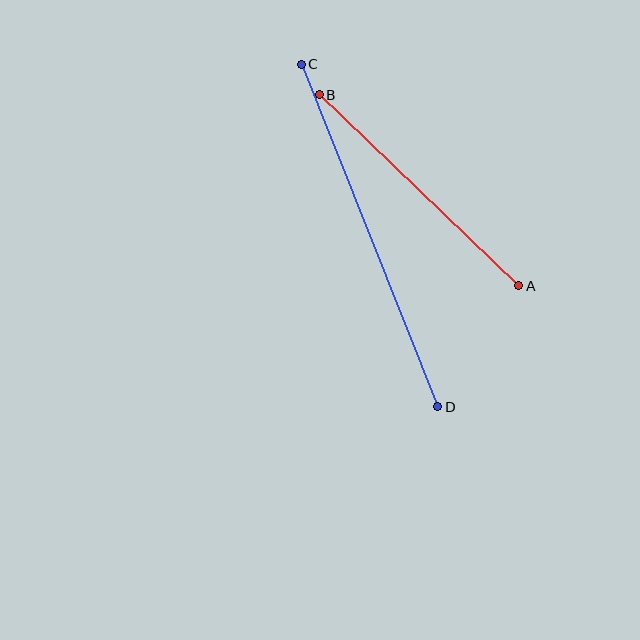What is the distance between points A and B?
The distance is approximately 276 pixels.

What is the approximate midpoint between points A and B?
The midpoint is at approximately (419, 190) pixels.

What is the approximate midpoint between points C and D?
The midpoint is at approximately (370, 236) pixels.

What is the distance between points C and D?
The distance is approximately 369 pixels.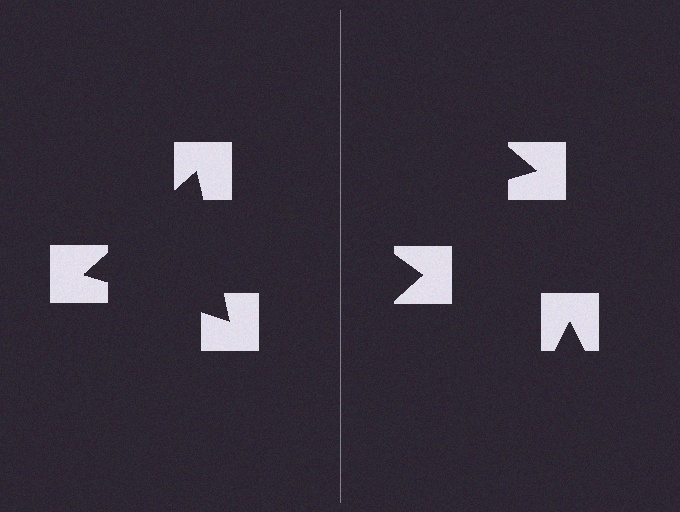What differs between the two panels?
The notched squares are positioned identically on both sides; only the wedge orientations differ. On the left they align to a triangle; on the right they are misaligned.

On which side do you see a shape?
An illusory triangle appears on the left side. On the right side the wedge cuts are rotated, so no coherent shape forms.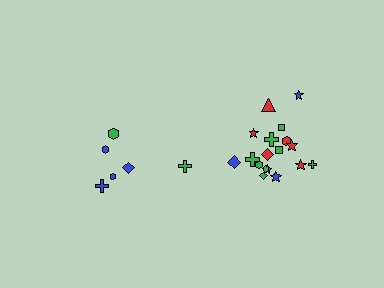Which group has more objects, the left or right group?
The right group.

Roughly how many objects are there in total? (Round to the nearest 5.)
Roughly 25 objects in total.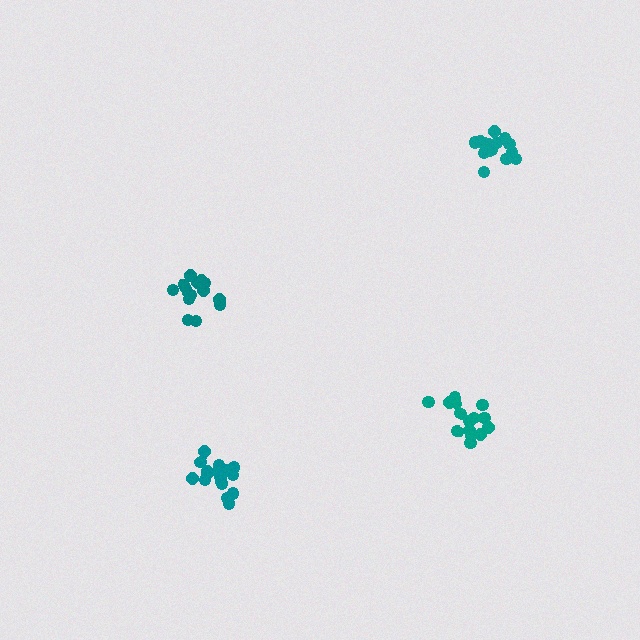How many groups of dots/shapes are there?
There are 4 groups.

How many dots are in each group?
Group 1: 17 dots, Group 2: 15 dots, Group 3: 17 dots, Group 4: 17 dots (66 total).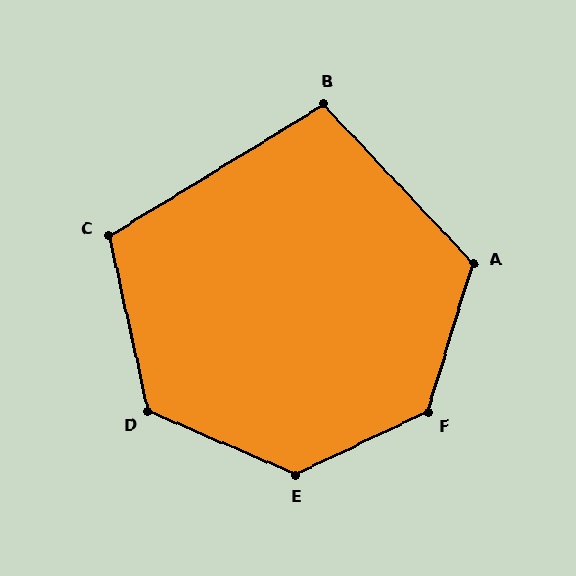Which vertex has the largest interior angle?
F, at approximately 132 degrees.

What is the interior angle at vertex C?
Approximately 109 degrees (obtuse).